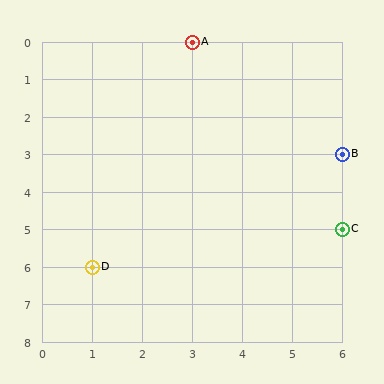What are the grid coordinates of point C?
Point C is at grid coordinates (6, 5).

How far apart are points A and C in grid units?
Points A and C are 3 columns and 5 rows apart (about 5.8 grid units diagonally).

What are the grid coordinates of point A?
Point A is at grid coordinates (3, 0).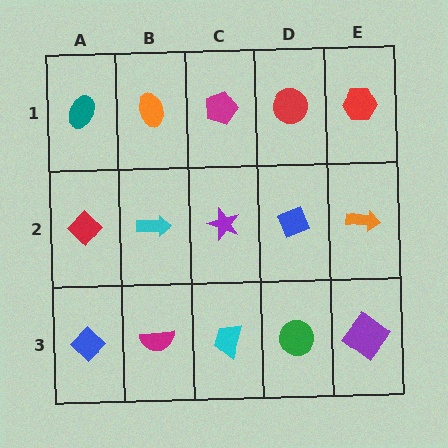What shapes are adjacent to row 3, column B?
A cyan arrow (row 2, column B), a blue diamond (row 3, column A), a cyan trapezoid (row 3, column C).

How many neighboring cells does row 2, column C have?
4.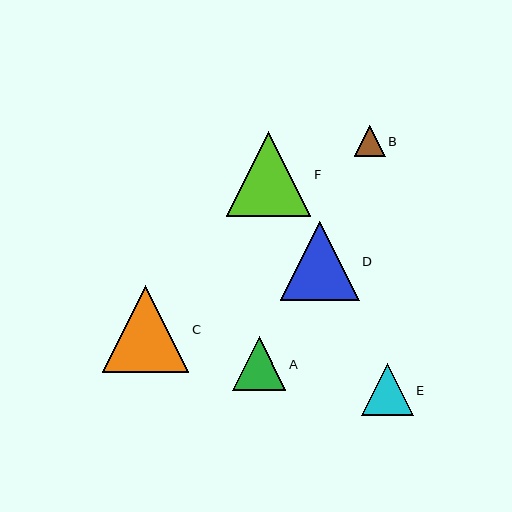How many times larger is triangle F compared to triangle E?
Triangle F is approximately 1.6 times the size of triangle E.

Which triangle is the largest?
Triangle C is the largest with a size of approximately 87 pixels.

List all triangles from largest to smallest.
From largest to smallest: C, F, D, A, E, B.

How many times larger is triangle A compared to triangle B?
Triangle A is approximately 1.7 times the size of triangle B.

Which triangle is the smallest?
Triangle B is the smallest with a size of approximately 31 pixels.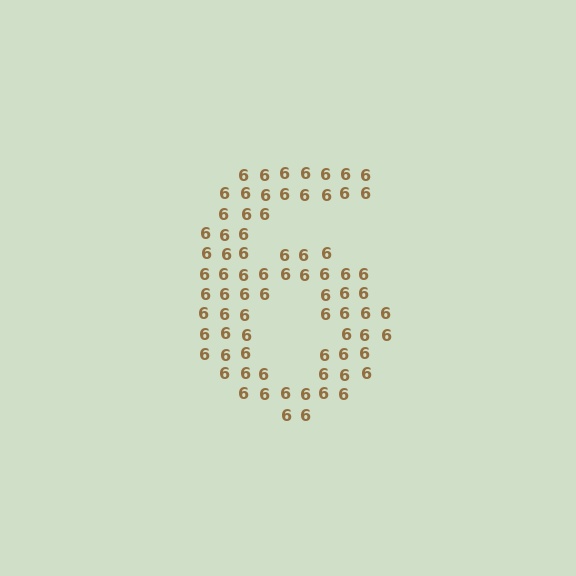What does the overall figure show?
The overall figure shows the digit 6.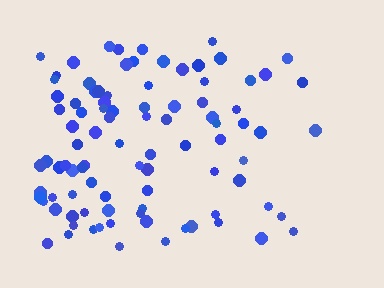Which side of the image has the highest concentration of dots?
The left.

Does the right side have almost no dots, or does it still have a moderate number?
Still a moderate number, just noticeably fewer than the left.